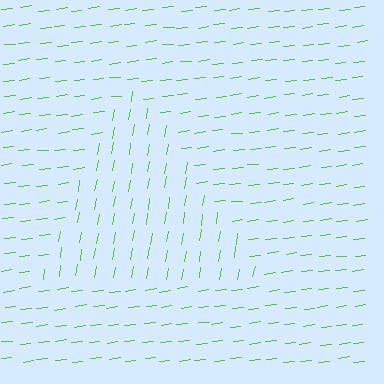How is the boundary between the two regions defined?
The boundary is defined purely by a change in line orientation (approximately 73 degrees difference). All lines are the same color and thickness.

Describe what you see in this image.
The image is filled with small lime line segments. A triangle region in the image has lines oriented differently from the surrounding lines, creating a visible texture boundary.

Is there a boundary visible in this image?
Yes, there is a texture boundary formed by a change in line orientation.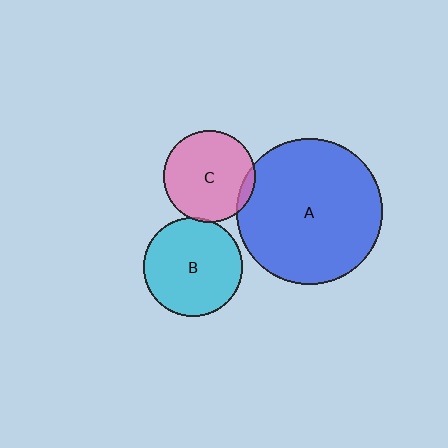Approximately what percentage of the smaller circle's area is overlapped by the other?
Approximately 5%.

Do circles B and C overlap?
Yes.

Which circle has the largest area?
Circle A (blue).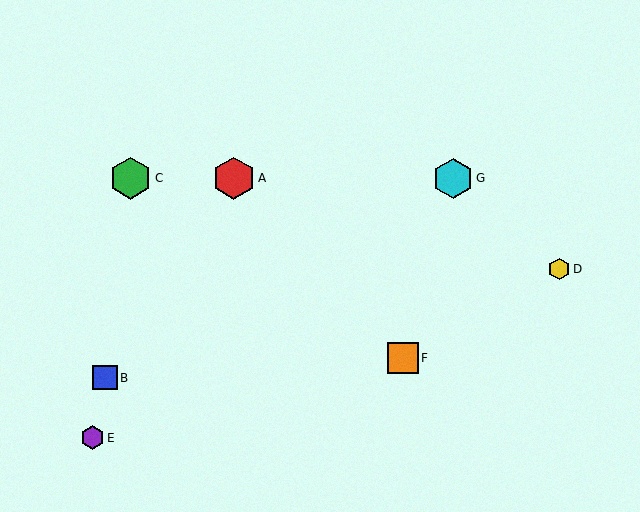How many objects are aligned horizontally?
3 objects (A, C, G) are aligned horizontally.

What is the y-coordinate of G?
Object G is at y≈178.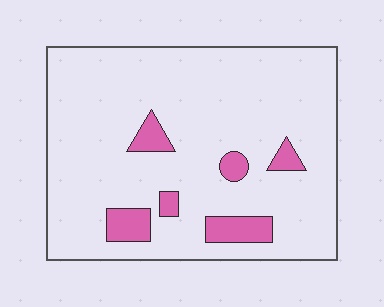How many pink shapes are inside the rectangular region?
6.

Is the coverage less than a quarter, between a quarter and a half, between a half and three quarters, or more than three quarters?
Less than a quarter.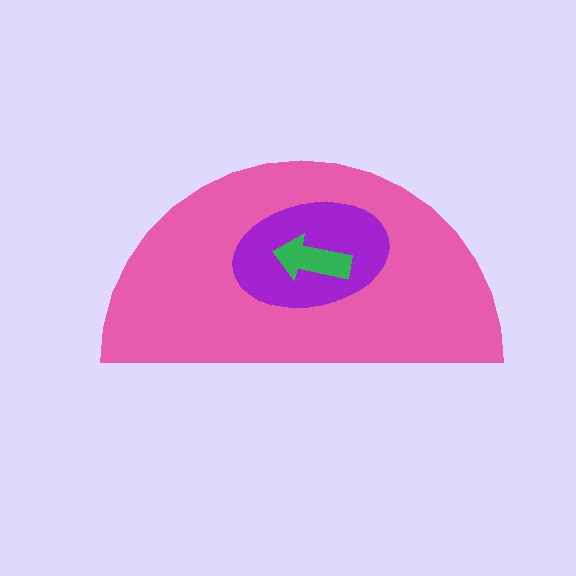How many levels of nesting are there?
3.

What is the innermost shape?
The green arrow.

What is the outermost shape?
The pink semicircle.